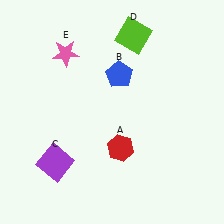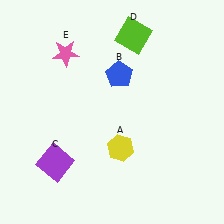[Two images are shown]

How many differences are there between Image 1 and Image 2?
There is 1 difference between the two images.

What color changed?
The hexagon (A) changed from red in Image 1 to yellow in Image 2.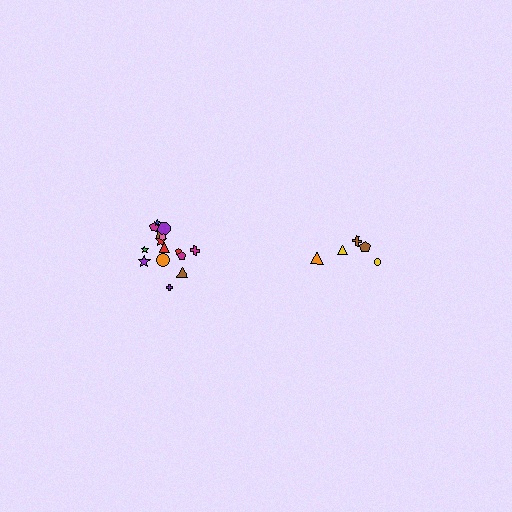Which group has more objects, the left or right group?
The left group.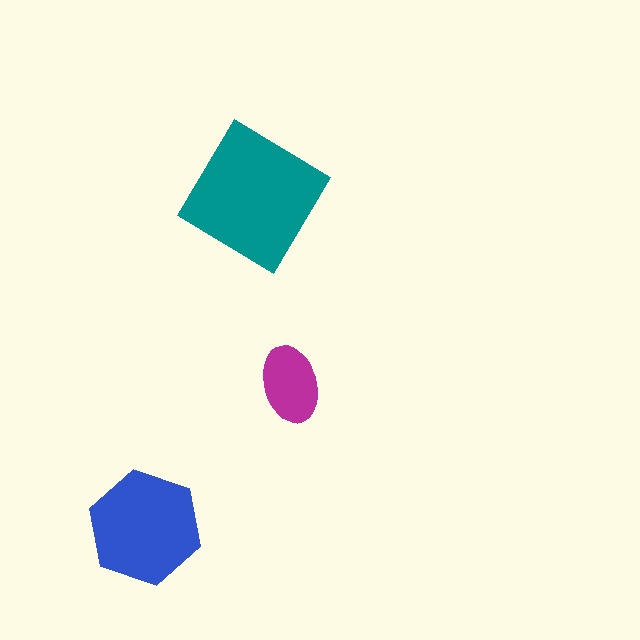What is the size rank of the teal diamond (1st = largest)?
1st.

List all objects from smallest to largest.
The magenta ellipse, the blue hexagon, the teal diamond.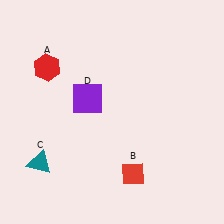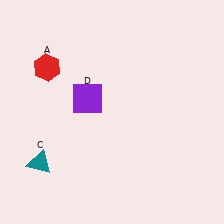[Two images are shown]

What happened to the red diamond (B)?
The red diamond (B) was removed in Image 2. It was in the bottom-right area of Image 1.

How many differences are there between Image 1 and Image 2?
There is 1 difference between the two images.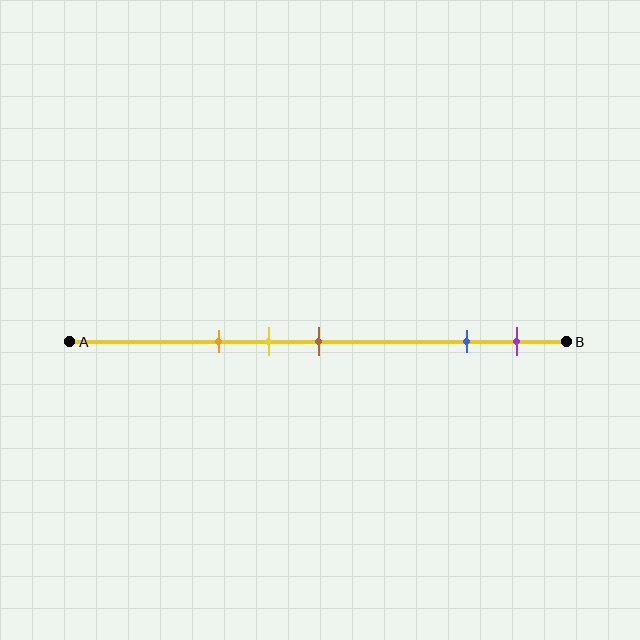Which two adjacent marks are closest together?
The yellow and brown marks are the closest adjacent pair.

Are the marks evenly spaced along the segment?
No, the marks are not evenly spaced.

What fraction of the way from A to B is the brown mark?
The brown mark is approximately 50% (0.5) of the way from A to B.